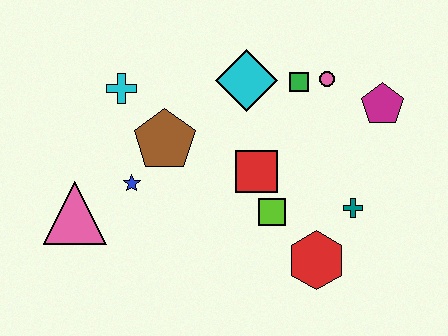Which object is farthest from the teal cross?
The pink triangle is farthest from the teal cross.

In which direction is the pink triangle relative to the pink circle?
The pink triangle is to the left of the pink circle.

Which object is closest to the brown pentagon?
The blue star is closest to the brown pentagon.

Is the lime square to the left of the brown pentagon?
No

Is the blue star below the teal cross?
No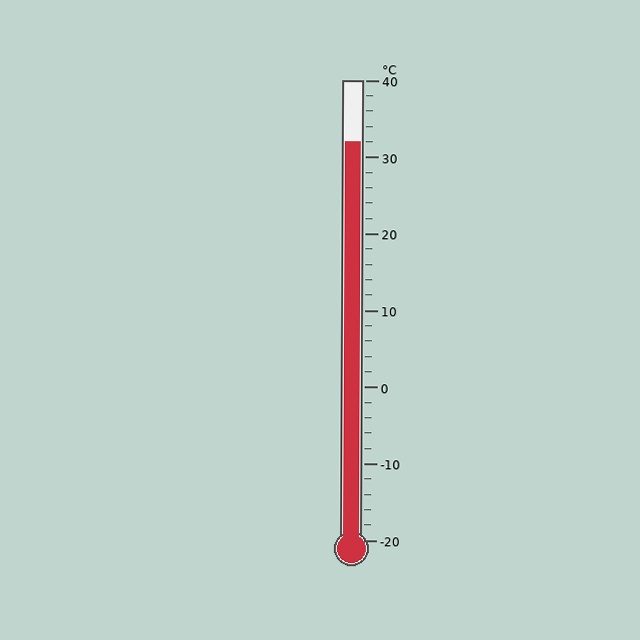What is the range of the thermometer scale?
The thermometer scale ranges from -20°C to 40°C.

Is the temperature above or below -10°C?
The temperature is above -10°C.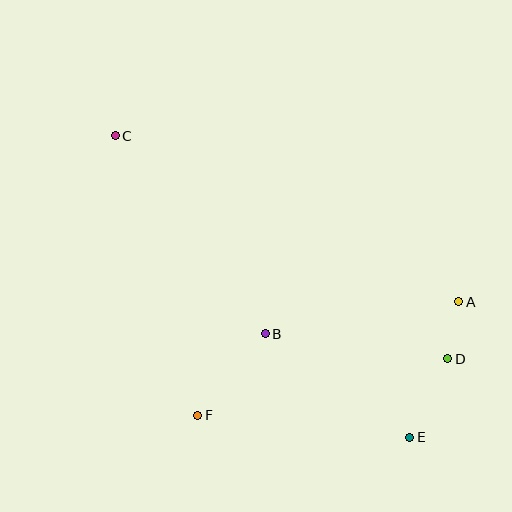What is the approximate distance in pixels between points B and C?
The distance between B and C is approximately 248 pixels.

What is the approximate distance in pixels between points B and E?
The distance between B and E is approximately 177 pixels.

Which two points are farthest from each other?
Points C and E are farthest from each other.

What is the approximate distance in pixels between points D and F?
The distance between D and F is approximately 256 pixels.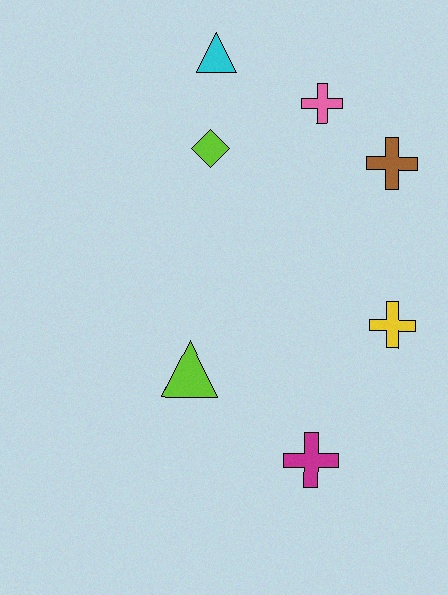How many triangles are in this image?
There are 2 triangles.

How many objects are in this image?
There are 7 objects.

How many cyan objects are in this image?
There is 1 cyan object.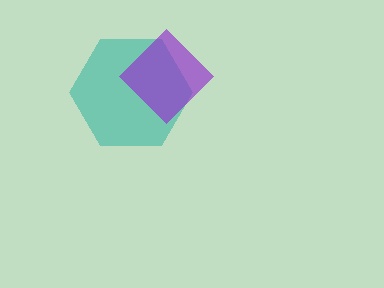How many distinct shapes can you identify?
There are 2 distinct shapes: a teal hexagon, a purple diamond.